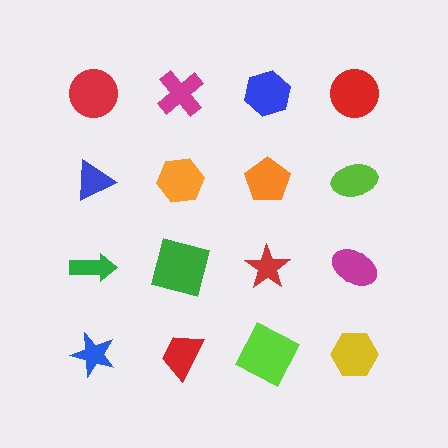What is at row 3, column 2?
A green square.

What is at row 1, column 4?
A red circle.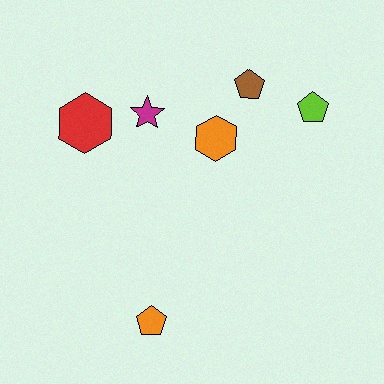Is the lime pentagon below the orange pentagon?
No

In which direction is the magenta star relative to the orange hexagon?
The magenta star is to the left of the orange hexagon.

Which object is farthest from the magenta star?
The orange pentagon is farthest from the magenta star.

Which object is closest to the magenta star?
The red hexagon is closest to the magenta star.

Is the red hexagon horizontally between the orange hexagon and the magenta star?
No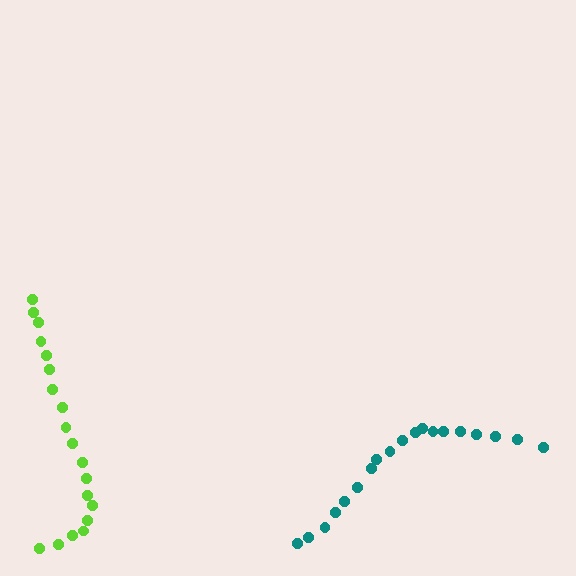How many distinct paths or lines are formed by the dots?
There are 2 distinct paths.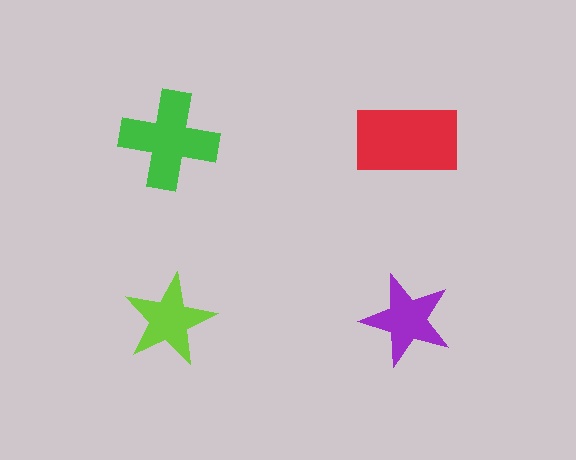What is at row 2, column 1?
A lime star.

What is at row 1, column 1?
A green cross.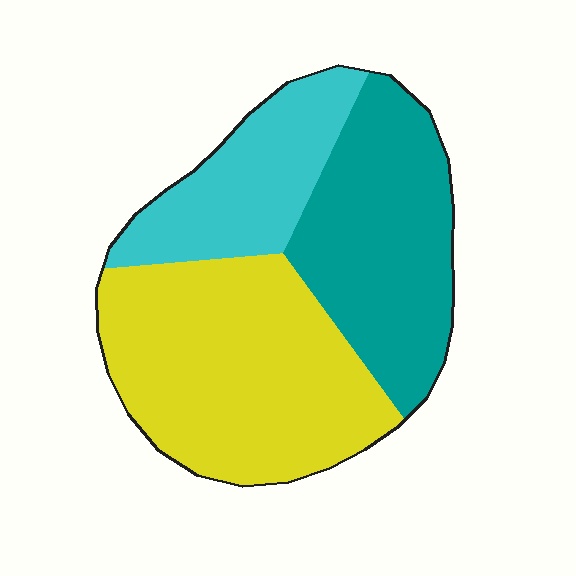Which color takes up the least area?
Cyan, at roughly 20%.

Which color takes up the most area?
Yellow, at roughly 45%.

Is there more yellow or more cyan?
Yellow.